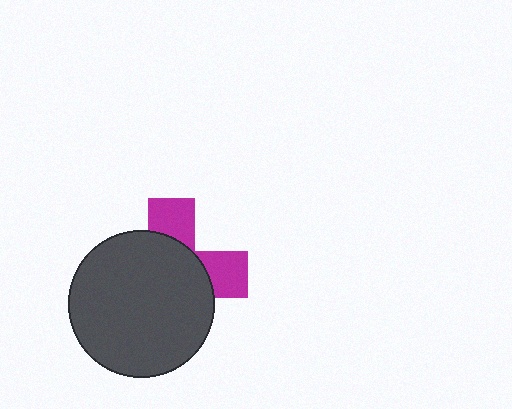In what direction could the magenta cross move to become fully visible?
The magenta cross could move toward the upper-right. That would shift it out from behind the dark gray circle entirely.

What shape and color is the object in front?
The object in front is a dark gray circle.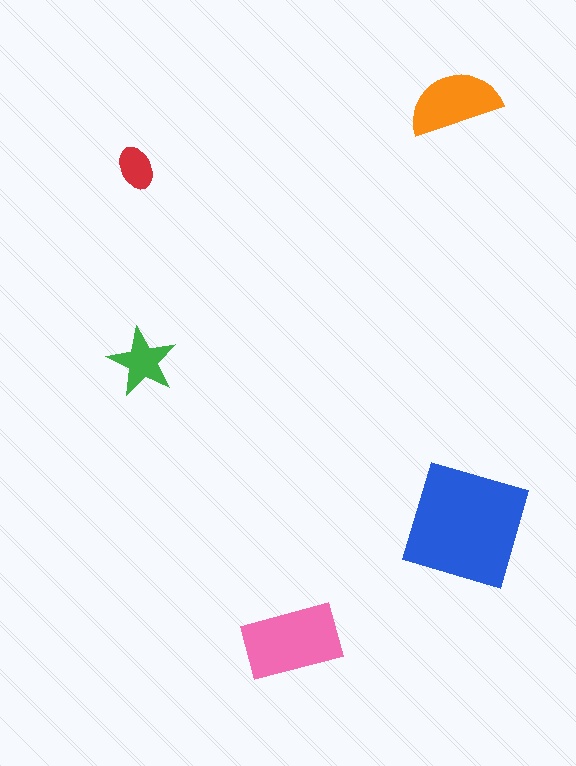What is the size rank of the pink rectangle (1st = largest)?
2nd.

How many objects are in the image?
There are 5 objects in the image.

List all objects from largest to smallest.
The blue square, the pink rectangle, the orange semicircle, the green star, the red ellipse.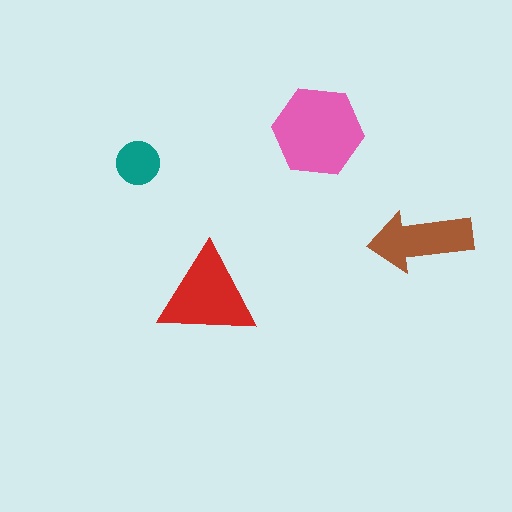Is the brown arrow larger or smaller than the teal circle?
Larger.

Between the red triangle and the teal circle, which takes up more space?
The red triangle.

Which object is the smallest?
The teal circle.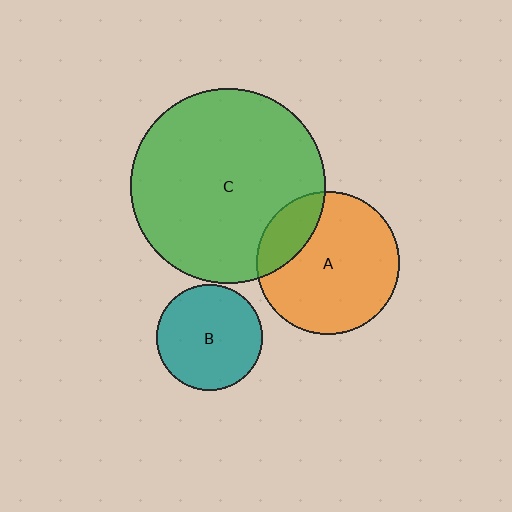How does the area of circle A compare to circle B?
Approximately 1.8 times.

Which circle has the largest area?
Circle C (green).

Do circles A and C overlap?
Yes.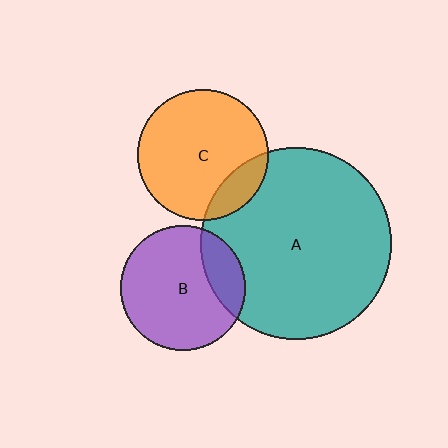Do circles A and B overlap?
Yes.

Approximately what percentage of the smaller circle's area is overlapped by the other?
Approximately 20%.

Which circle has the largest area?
Circle A (teal).